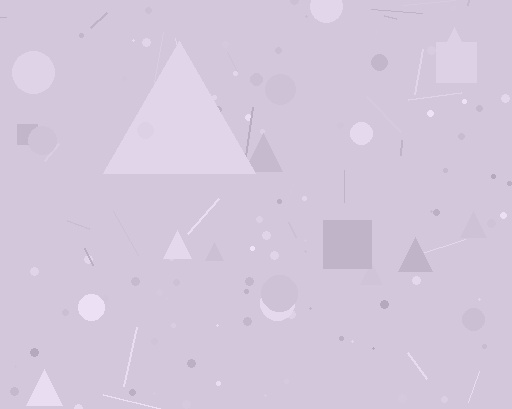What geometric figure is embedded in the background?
A triangle is embedded in the background.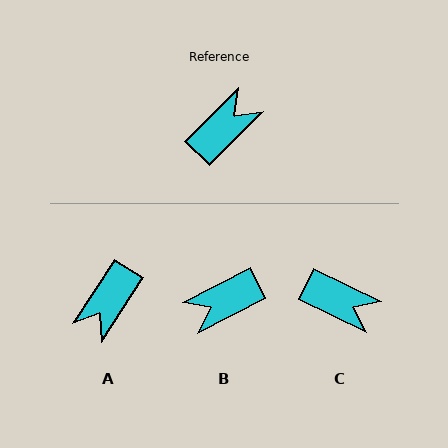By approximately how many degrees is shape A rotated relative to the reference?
Approximately 168 degrees clockwise.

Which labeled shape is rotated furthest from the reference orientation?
A, about 168 degrees away.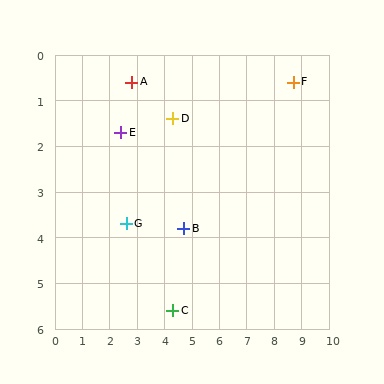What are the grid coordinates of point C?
Point C is at approximately (4.3, 5.6).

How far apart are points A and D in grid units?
Points A and D are about 1.7 grid units apart.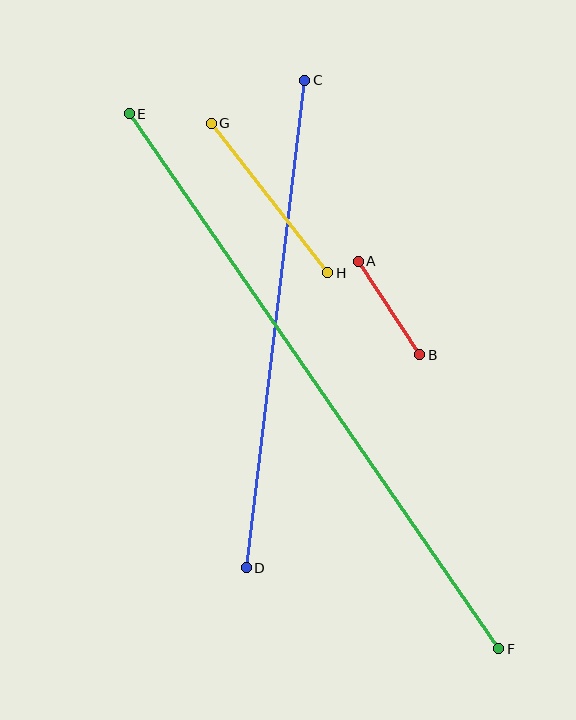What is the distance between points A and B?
The distance is approximately 112 pixels.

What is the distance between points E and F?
The distance is approximately 650 pixels.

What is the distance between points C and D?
The distance is approximately 491 pixels.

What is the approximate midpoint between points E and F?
The midpoint is at approximately (314, 381) pixels.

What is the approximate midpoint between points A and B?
The midpoint is at approximately (389, 308) pixels.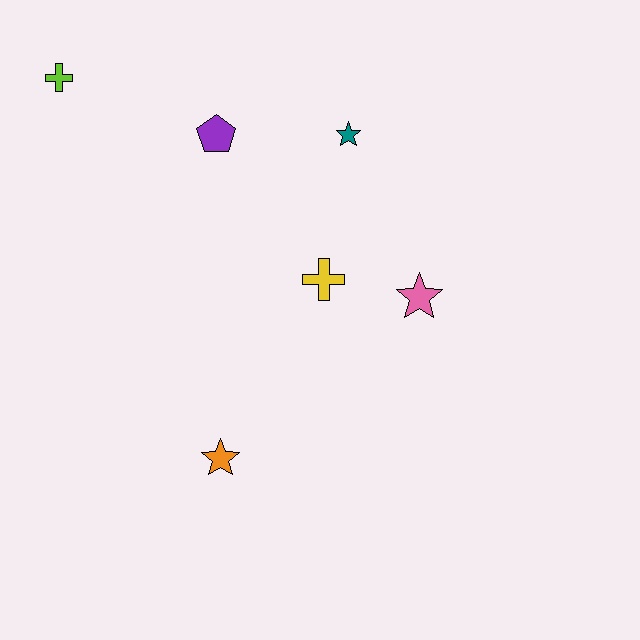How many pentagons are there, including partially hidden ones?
There is 1 pentagon.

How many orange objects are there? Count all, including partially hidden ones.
There is 1 orange object.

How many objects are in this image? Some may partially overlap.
There are 6 objects.